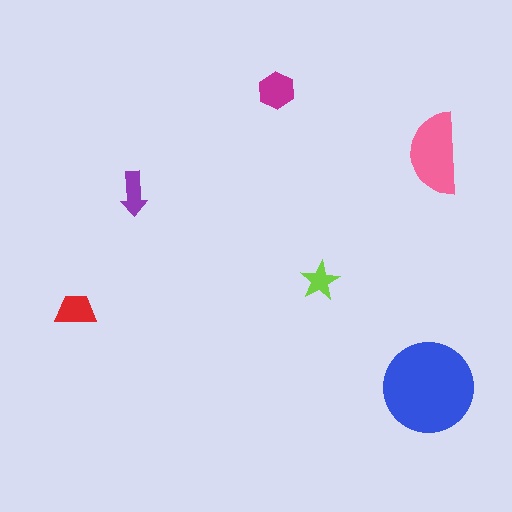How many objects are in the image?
There are 6 objects in the image.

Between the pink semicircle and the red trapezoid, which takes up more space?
The pink semicircle.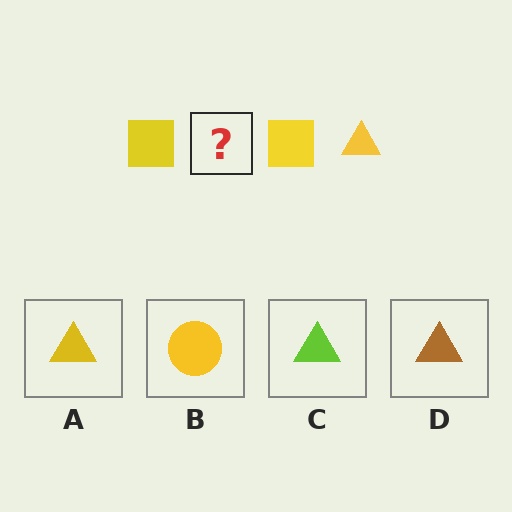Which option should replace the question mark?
Option A.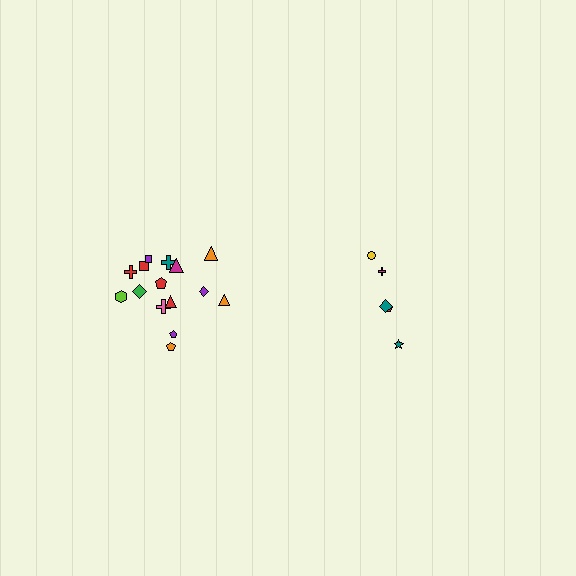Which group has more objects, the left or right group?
The left group.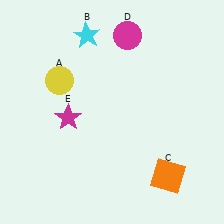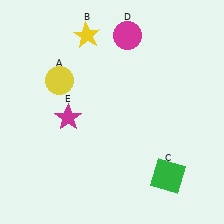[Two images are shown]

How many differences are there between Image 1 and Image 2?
There are 2 differences between the two images.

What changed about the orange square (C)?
In Image 1, C is orange. In Image 2, it changed to green.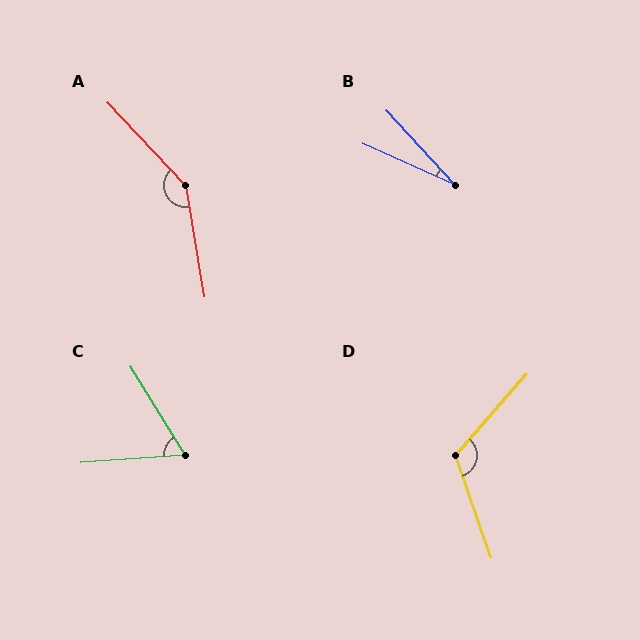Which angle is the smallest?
B, at approximately 23 degrees.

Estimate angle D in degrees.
Approximately 120 degrees.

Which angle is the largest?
A, at approximately 146 degrees.